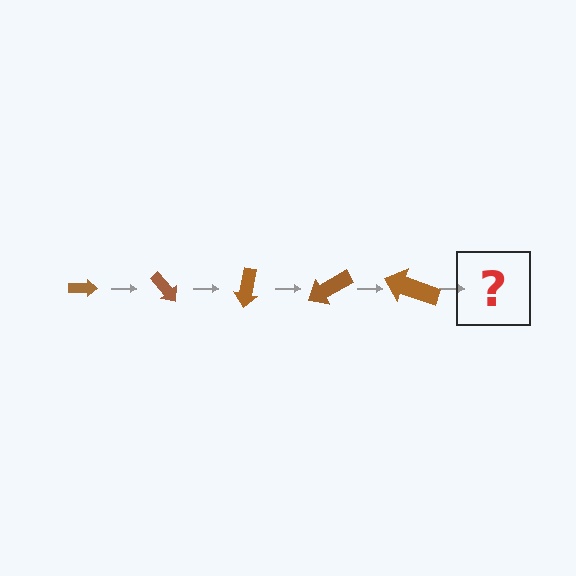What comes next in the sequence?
The next element should be an arrow, larger than the previous one and rotated 250 degrees from the start.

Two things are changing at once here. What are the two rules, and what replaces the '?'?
The two rules are that the arrow grows larger each step and it rotates 50 degrees each step. The '?' should be an arrow, larger than the previous one and rotated 250 degrees from the start.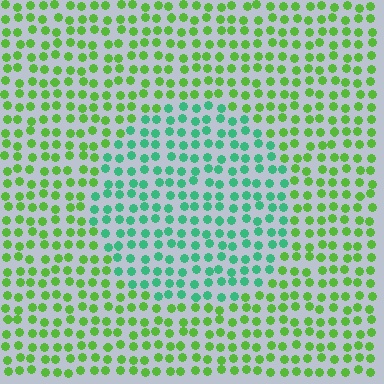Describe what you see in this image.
The image is filled with small lime elements in a uniform arrangement. A circle-shaped region is visible where the elements are tinted to a slightly different hue, forming a subtle color boundary.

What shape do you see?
I see a circle.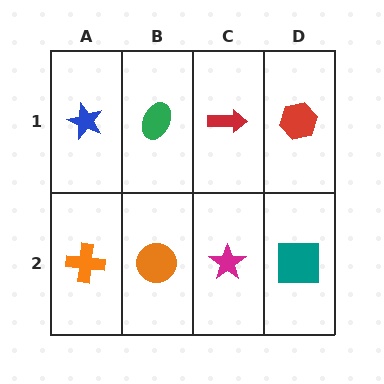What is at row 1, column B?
A green ellipse.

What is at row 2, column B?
An orange circle.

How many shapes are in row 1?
4 shapes.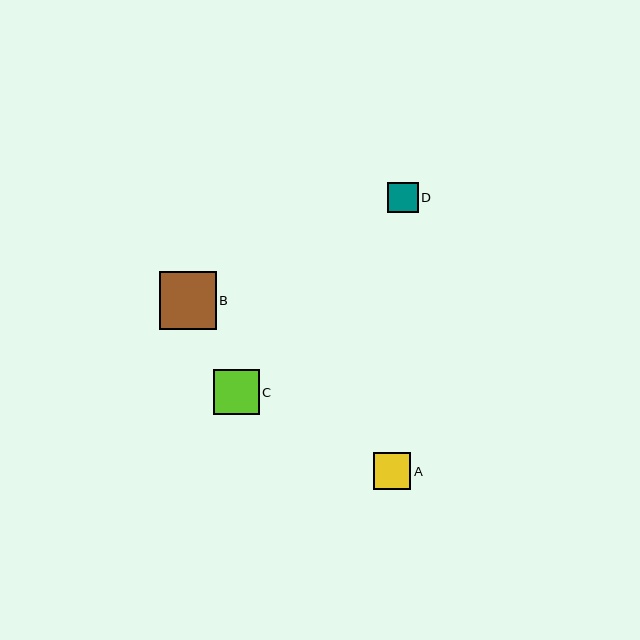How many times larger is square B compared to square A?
Square B is approximately 1.5 times the size of square A.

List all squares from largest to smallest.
From largest to smallest: B, C, A, D.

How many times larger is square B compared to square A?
Square B is approximately 1.5 times the size of square A.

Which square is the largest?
Square B is the largest with a size of approximately 57 pixels.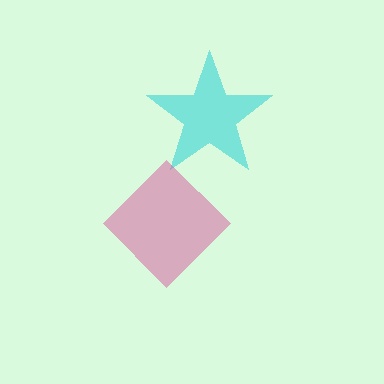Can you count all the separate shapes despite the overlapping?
Yes, there are 2 separate shapes.